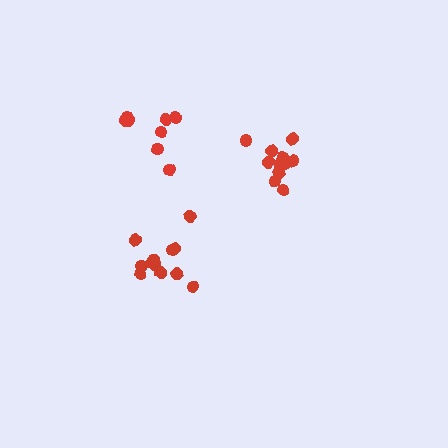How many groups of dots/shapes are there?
There are 3 groups.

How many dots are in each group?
Group 1: 8 dots, Group 2: 12 dots, Group 3: 12 dots (32 total).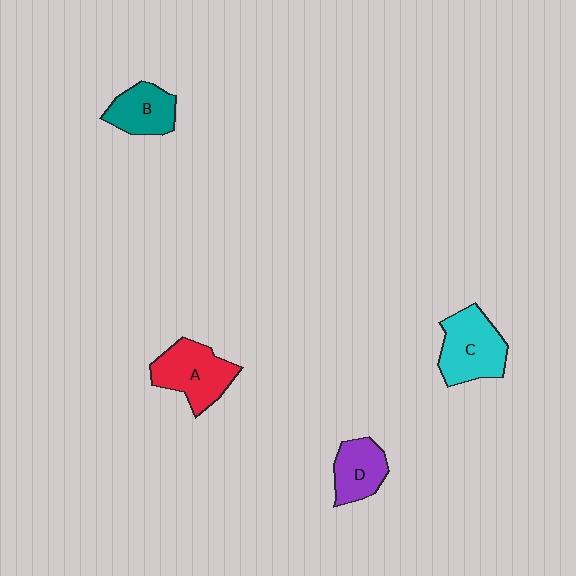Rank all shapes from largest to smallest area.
From largest to smallest: C (cyan), A (red), B (teal), D (purple).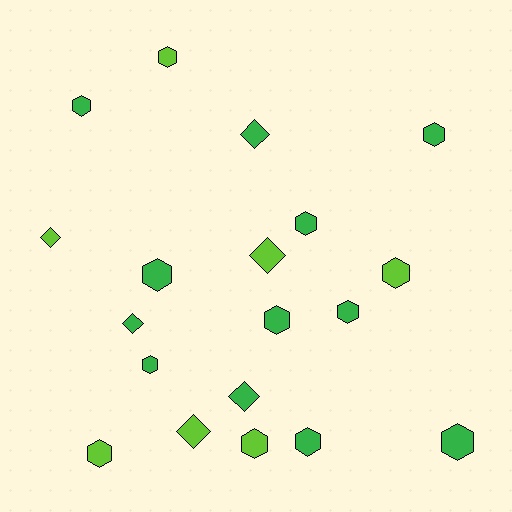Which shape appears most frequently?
Hexagon, with 13 objects.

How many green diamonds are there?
There are 3 green diamonds.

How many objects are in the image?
There are 19 objects.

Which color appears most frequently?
Green, with 12 objects.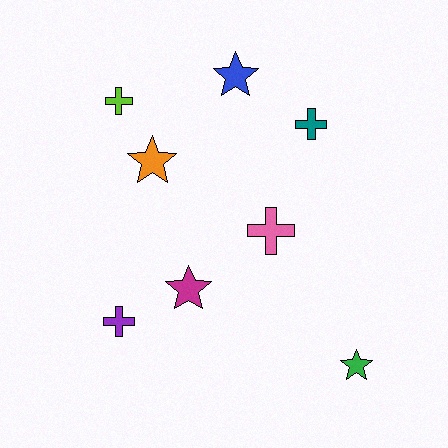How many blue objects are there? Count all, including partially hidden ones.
There is 1 blue object.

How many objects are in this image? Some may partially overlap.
There are 8 objects.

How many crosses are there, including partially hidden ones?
There are 4 crosses.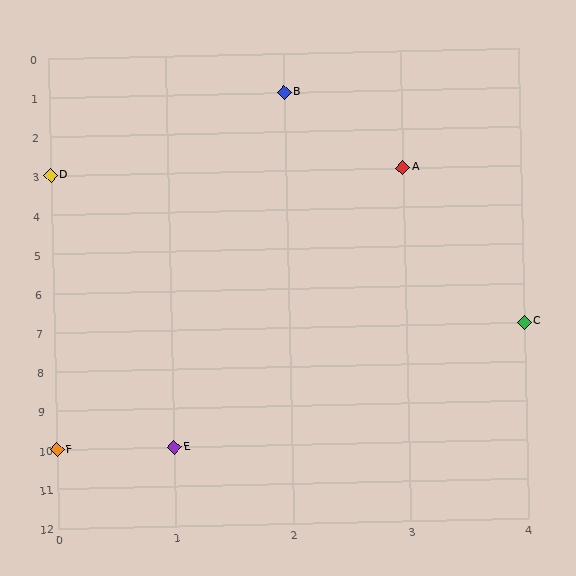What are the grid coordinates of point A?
Point A is at grid coordinates (3, 3).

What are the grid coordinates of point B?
Point B is at grid coordinates (2, 1).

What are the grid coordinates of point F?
Point F is at grid coordinates (0, 10).